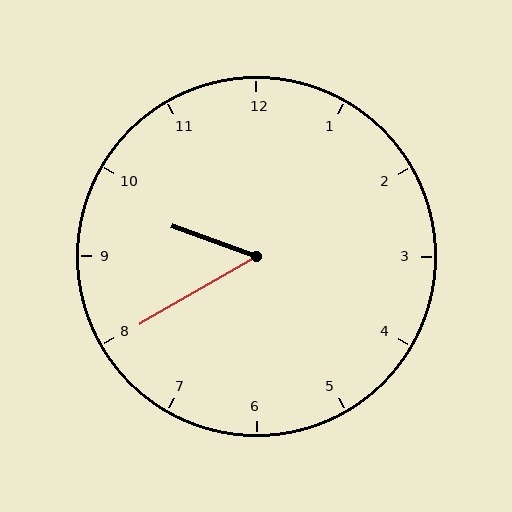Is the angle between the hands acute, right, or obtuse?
It is acute.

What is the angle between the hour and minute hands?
Approximately 50 degrees.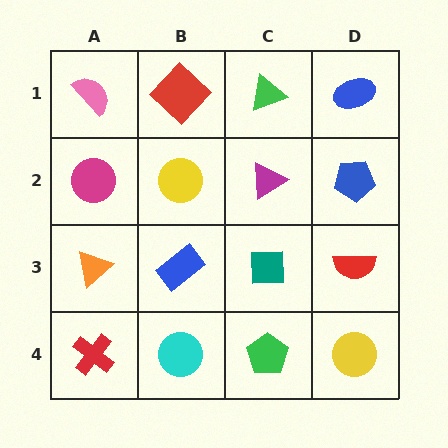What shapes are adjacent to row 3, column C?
A magenta triangle (row 2, column C), a green pentagon (row 4, column C), a blue rectangle (row 3, column B), a red semicircle (row 3, column D).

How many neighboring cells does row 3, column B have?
4.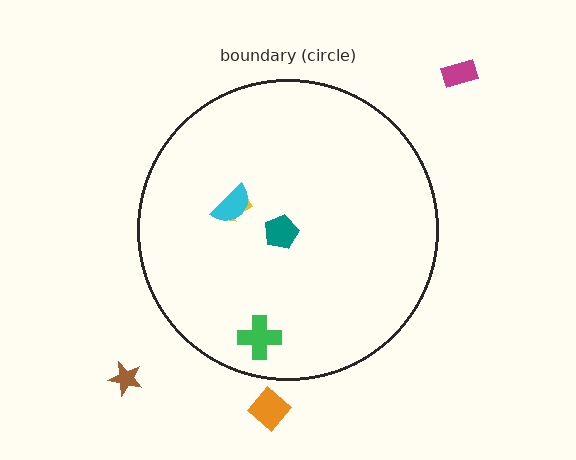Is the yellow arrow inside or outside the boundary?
Inside.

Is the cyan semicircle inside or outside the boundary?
Inside.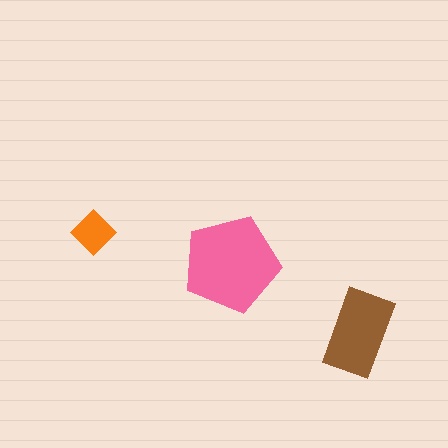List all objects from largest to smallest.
The pink pentagon, the brown rectangle, the orange diamond.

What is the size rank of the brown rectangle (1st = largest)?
2nd.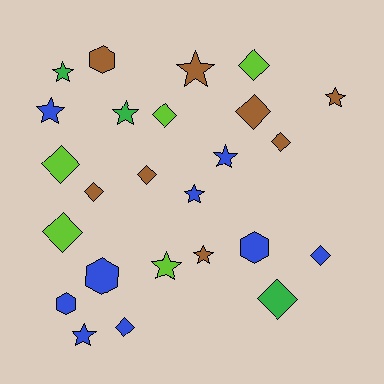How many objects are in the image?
There are 25 objects.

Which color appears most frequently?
Blue, with 9 objects.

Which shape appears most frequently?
Diamond, with 11 objects.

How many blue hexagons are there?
There are 3 blue hexagons.